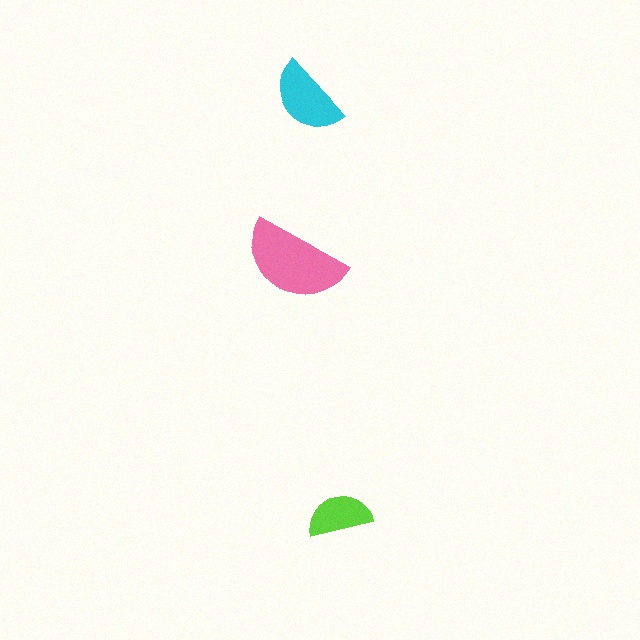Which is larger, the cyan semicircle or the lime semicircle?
The cyan one.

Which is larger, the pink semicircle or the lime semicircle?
The pink one.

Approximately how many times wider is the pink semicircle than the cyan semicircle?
About 1.5 times wider.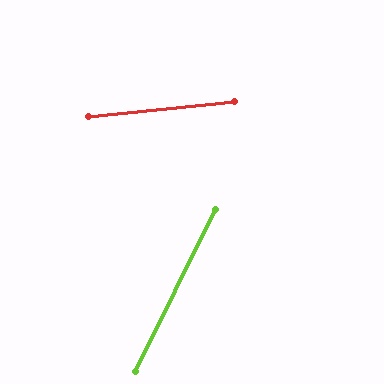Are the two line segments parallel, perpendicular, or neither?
Neither parallel nor perpendicular — they differ by about 58°.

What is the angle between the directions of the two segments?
Approximately 58 degrees.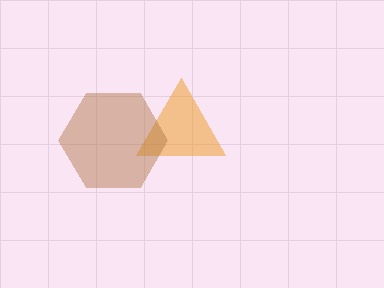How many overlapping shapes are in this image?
There are 2 overlapping shapes in the image.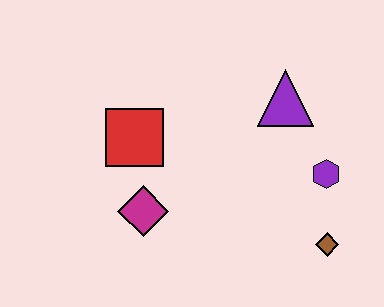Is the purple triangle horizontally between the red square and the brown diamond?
Yes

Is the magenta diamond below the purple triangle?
Yes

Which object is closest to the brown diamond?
The purple hexagon is closest to the brown diamond.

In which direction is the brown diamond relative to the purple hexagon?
The brown diamond is below the purple hexagon.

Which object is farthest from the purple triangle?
The magenta diamond is farthest from the purple triangle.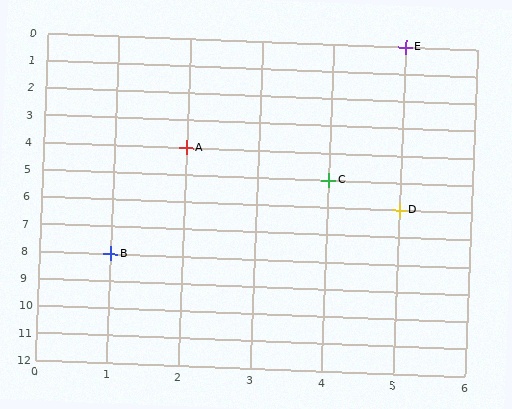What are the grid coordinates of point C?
Point C is at grid coordinates (4, 5).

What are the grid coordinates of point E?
Point E is at grid coordinates (5, 0).